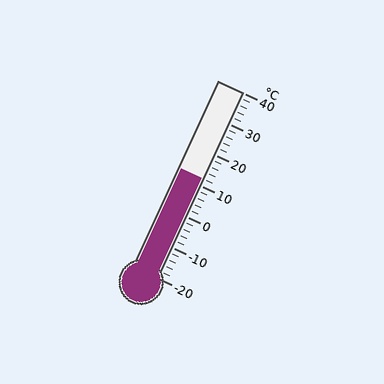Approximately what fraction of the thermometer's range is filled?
The thermometer is filled to approximately 55% of its range.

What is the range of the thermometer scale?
The thermometer scale ranges from -20°C to 40°C.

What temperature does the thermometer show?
The thermometer shows approximately 12°C.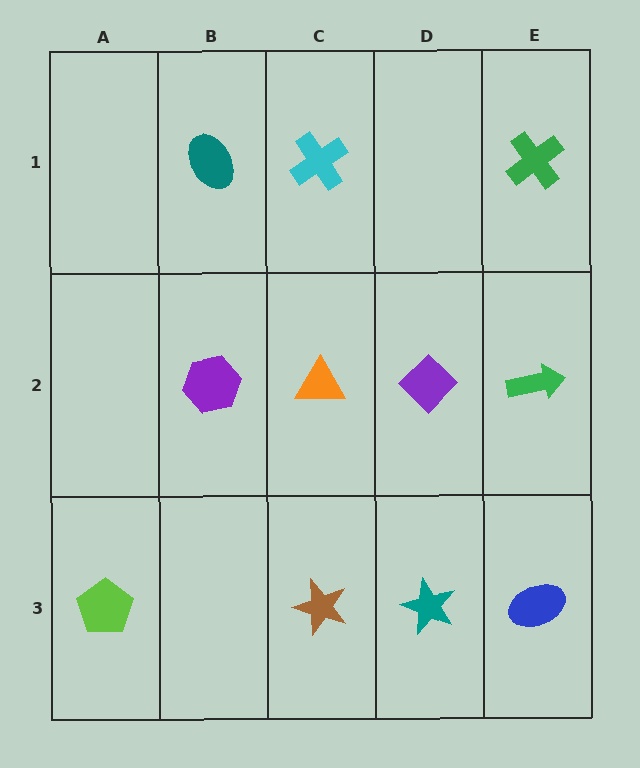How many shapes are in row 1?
3 shapes.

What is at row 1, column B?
A teal ellipse.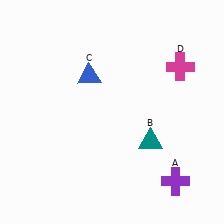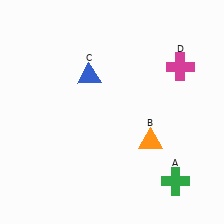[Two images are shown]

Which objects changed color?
A changed from purple to green. B changed from teal to orange.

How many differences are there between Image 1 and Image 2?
There are 2 differences between the two images.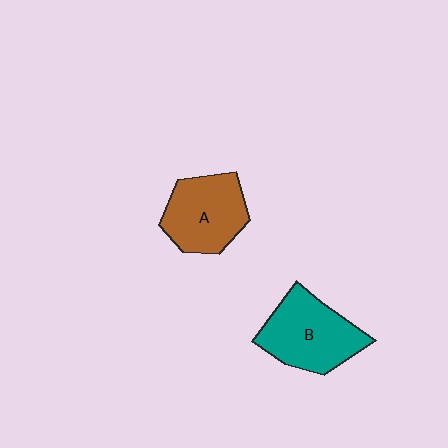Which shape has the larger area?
Shape B (teal).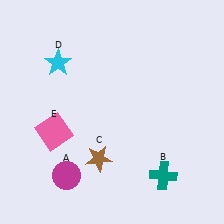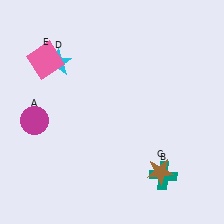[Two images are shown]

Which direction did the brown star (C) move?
The brown star (C) moved right.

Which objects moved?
The objects that moved are: the magenta circle (A), the brown star (C), the pink square (E).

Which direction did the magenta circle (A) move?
The magenta circle (A) moved up.